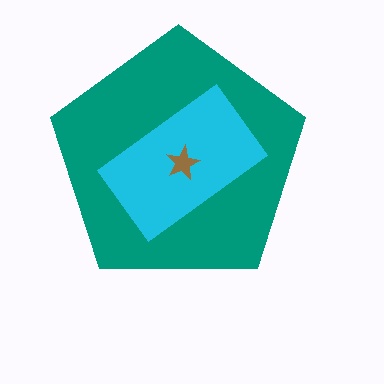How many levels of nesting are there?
3.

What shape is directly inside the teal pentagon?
The cyan rectangle.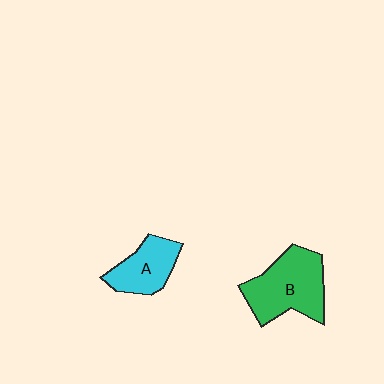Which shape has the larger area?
Shape B (green).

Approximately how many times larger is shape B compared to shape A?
Approximately 1.6 times.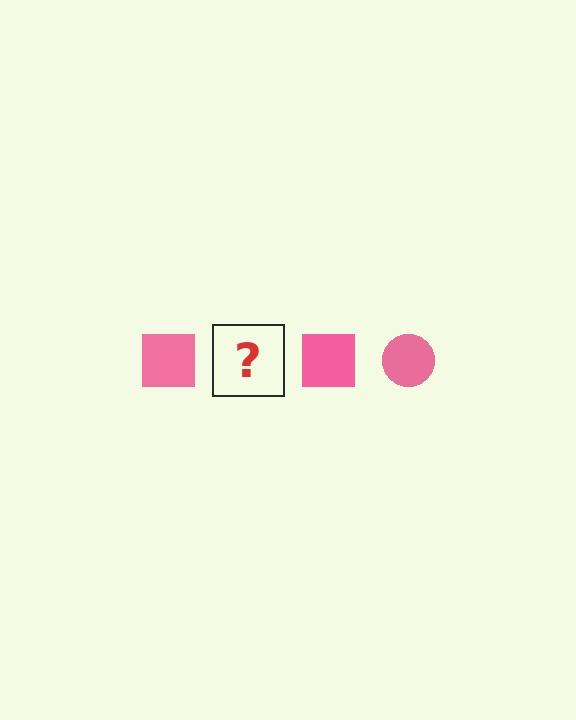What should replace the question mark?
The question mark should be replaced with a pink circle.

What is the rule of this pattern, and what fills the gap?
The rule is that the pattern cycles through square, circle shapes in pink. The gap should be filled with a pink circle.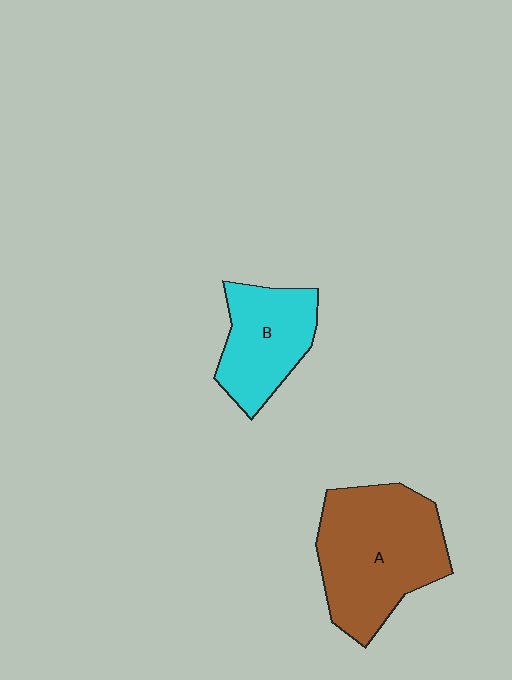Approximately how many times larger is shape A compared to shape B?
Approximately 1.6 times.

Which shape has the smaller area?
Shape B (cyan).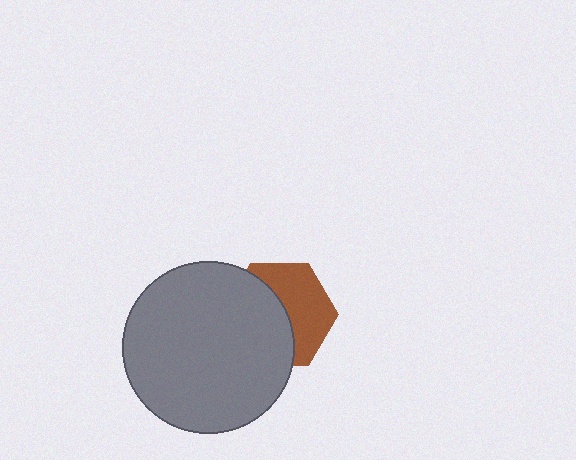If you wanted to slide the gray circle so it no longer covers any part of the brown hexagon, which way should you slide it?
Slide it left — that is the most direct way to separate the two shapes.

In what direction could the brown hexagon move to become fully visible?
The brown hexagon could move right. That would shift it out from behind the gray circle entirely.